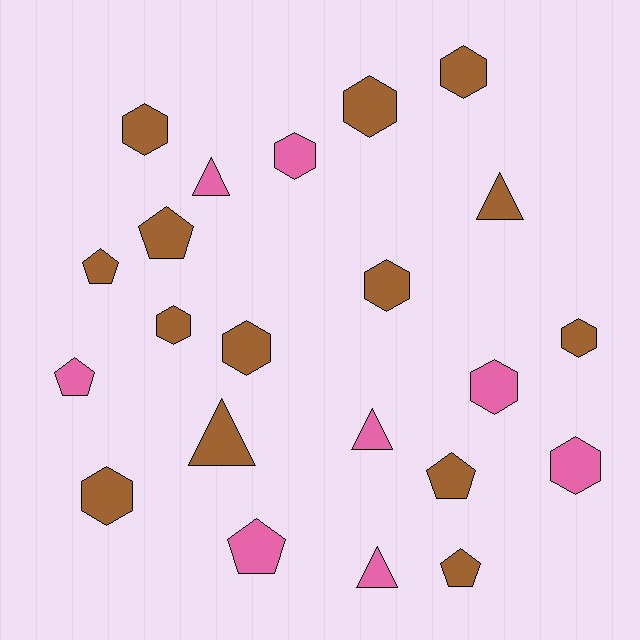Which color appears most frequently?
Brown, with 14 objects.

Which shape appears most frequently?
Hexagon, with 11 objects.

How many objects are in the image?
There are 22 objects.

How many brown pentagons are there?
There are 4 brown pentagons.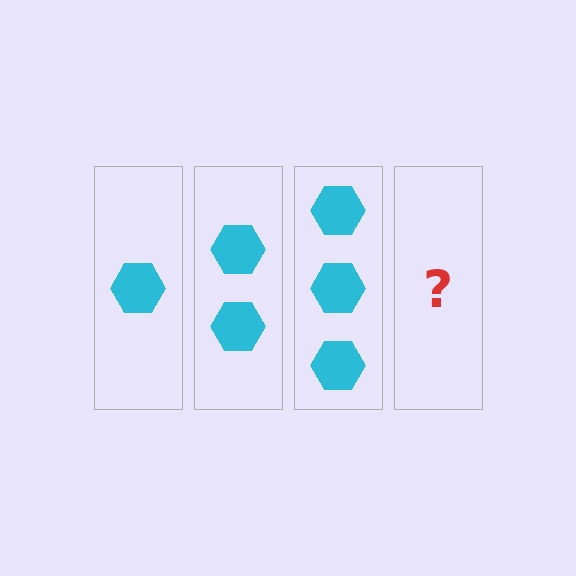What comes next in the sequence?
The next element should be 4 hexagons.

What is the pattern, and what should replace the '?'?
The pattern is that each step adds one more hexagon. The '?' should be 4 hexagons.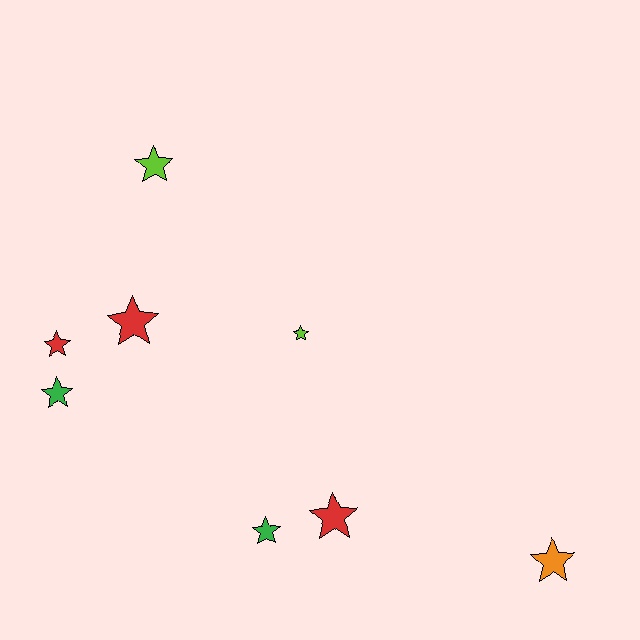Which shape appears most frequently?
Star, with 8 objects.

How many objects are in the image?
There are 8 objects.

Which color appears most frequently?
Red, with 3 objects.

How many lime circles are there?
There are no lime circles.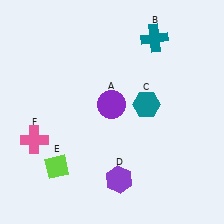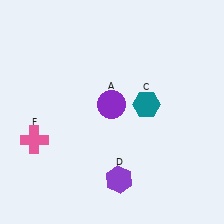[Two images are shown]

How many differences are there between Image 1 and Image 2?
There are 2 differences between the two images.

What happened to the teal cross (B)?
The teal cross (B) was removed in Image 2. It was in the top-right area of Image 1.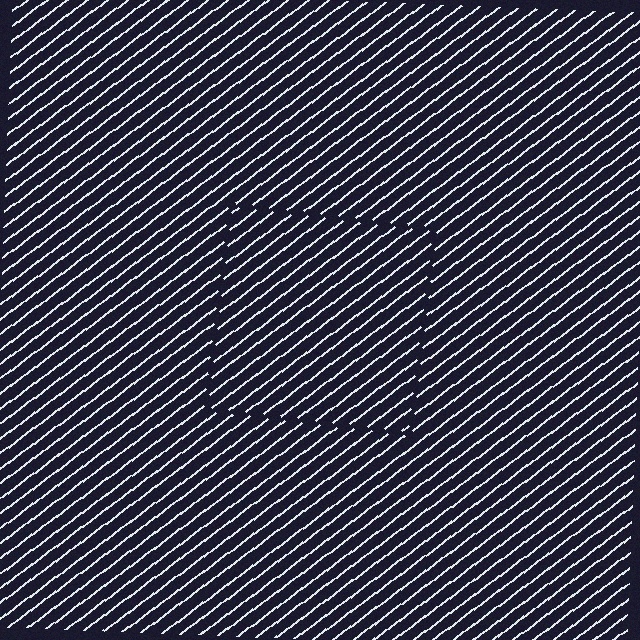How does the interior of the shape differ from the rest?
The interior of the shape contains the same grating, shifted by half a period — the contour is defined by the phase discontinuity where line-ends from the inner and outer gratings abut.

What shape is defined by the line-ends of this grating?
An illusory square. The interior of the shape contains the same grating, shifted by half a period — the contour is defined by the phase discontinuity where line-ends from the inner and outer gratings abut.